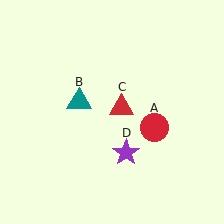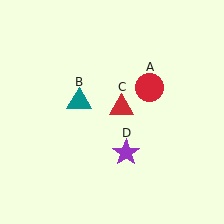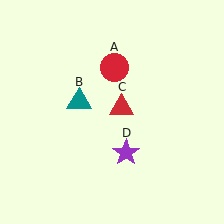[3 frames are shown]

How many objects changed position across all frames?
1 object changed position: red circle (object A).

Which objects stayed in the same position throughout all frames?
Teal triangle (object B) and red triangle (object C) and purple star (object D) remained stationary.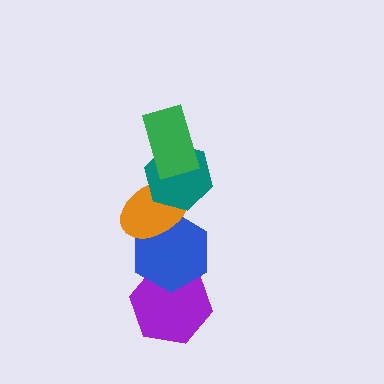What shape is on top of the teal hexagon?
The green rectangle is on top of the teal hexagon.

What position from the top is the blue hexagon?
The blue hexagon is 4th from the top.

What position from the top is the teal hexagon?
The teal hexagon is 2nd from the top.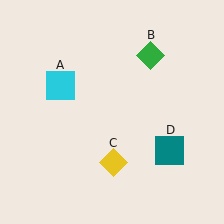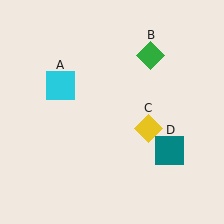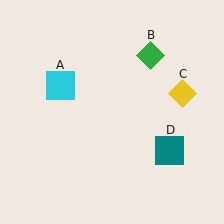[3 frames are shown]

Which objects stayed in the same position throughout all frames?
Cyan square (object A) and green diamond (object B) and teal square (object D) remained stationary.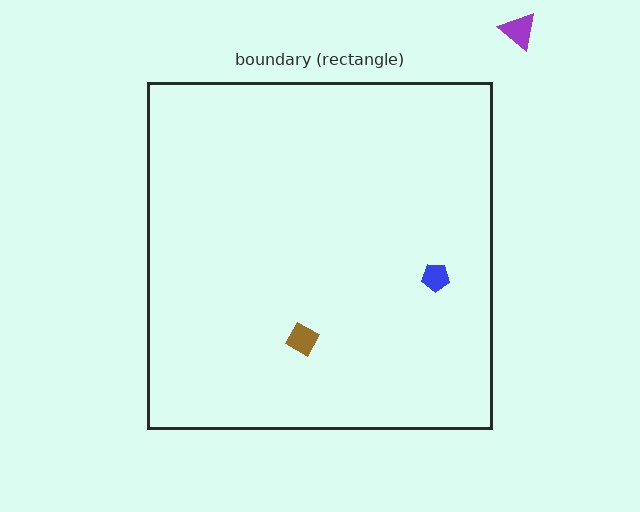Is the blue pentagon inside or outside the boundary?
Inside.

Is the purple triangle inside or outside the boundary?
Outside.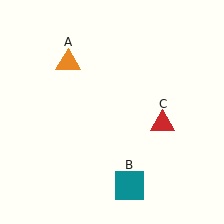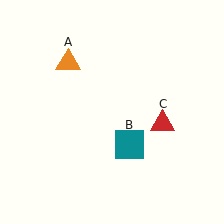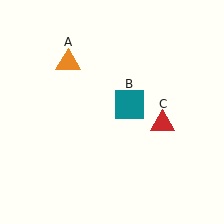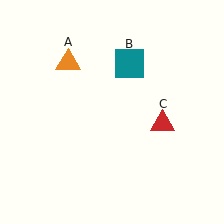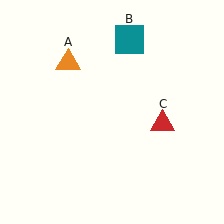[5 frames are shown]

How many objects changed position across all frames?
1 object changed position: teal square (object B).